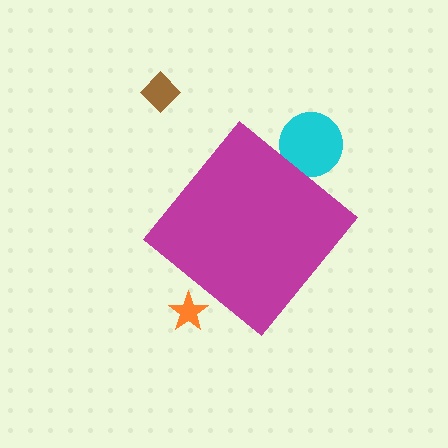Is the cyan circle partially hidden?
Yes, the cyan circle is partially hidden behind the magenta diamond.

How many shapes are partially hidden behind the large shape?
2 shapes are partially hidden.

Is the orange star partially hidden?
Yes, the orange star is partially hidden behind the magenta diamond.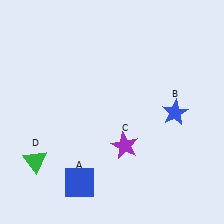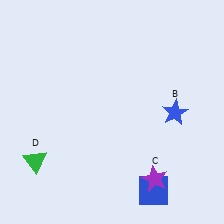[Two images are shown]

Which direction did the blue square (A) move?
The blue square (A) moved right.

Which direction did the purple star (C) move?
The purple star (C) moved down.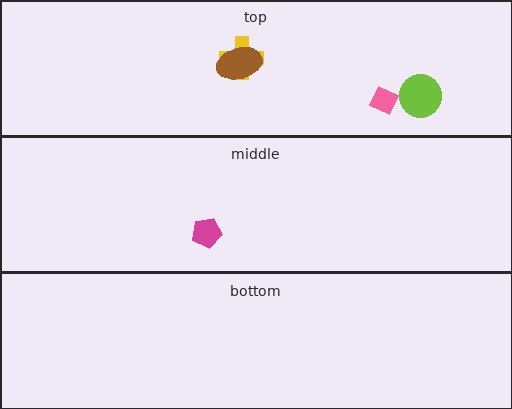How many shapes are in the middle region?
1.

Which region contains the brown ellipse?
The top region.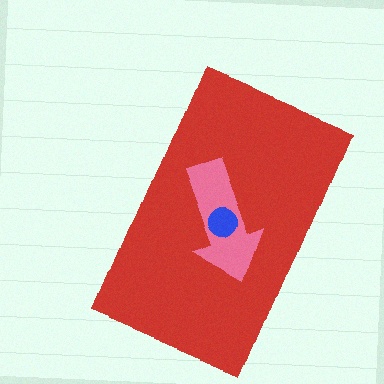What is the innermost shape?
The blue circle.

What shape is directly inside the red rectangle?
The pink arrow.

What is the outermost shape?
The red rectangle.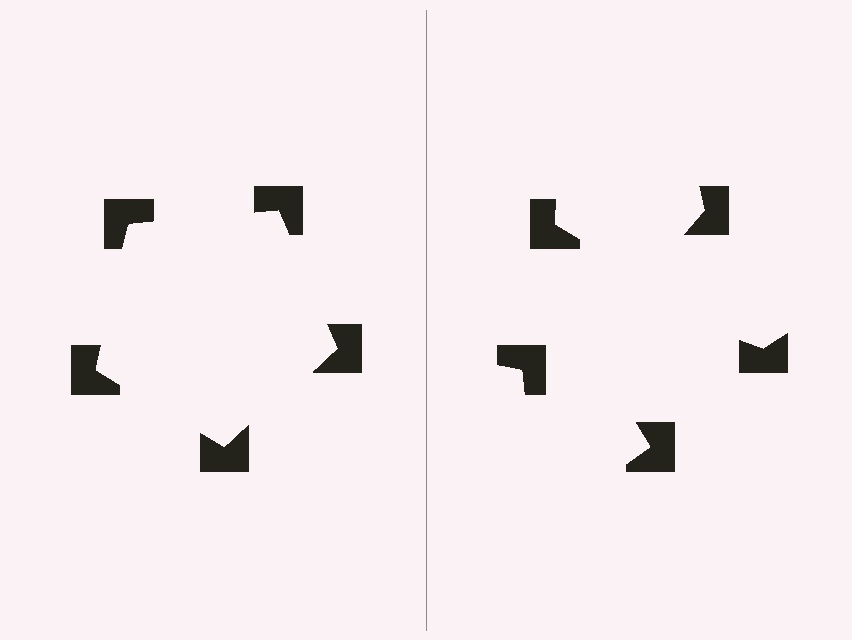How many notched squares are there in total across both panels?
10 — 5 on each side.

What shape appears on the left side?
An illusory pentagon.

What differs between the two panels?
The notched squares are positioned identically on both sides; only the wedge orientations differ. On the left they align to a pentagon; on the right they are misaligned.